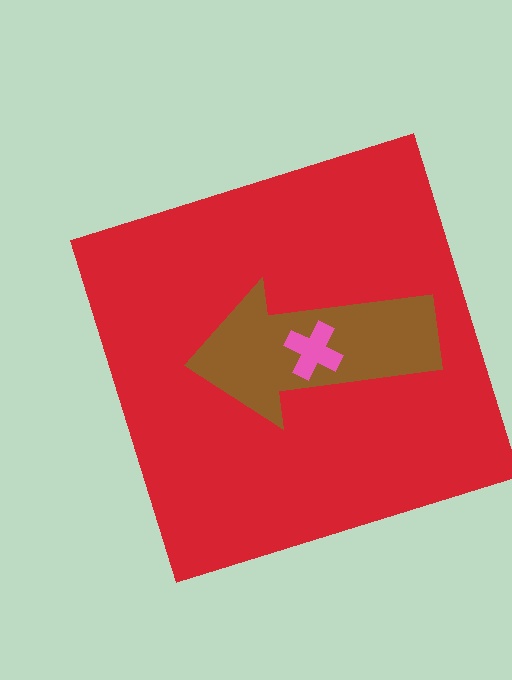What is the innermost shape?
The pink cross.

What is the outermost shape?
The red square.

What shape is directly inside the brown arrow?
The pink cross.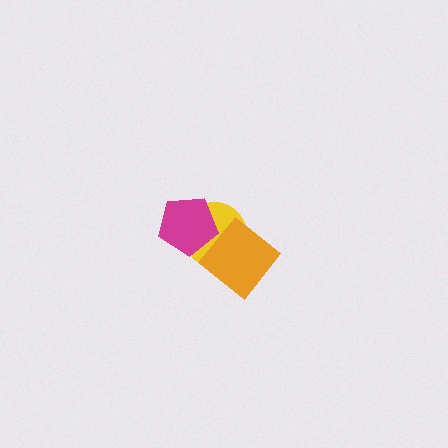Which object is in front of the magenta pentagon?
The orange diamond is in front of the magenta pentagon.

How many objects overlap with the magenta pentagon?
2 objects overlap with the magenta pentagon.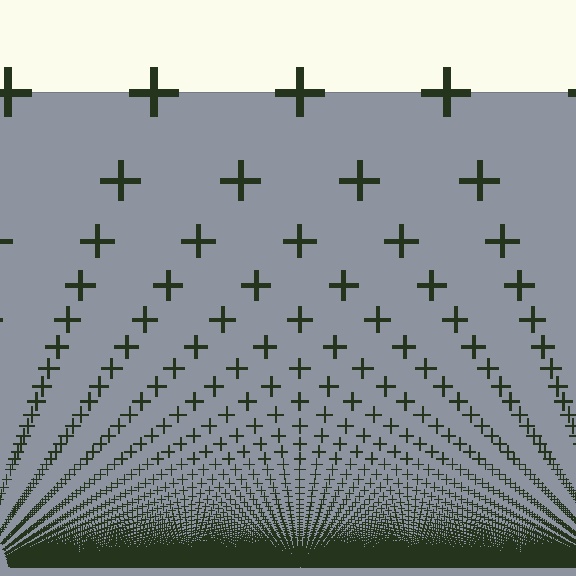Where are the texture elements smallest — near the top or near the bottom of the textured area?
Near the bottom.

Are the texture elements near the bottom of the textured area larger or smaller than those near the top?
Smaller. The gradient is inverted — elements near the bottom are smaller and denser.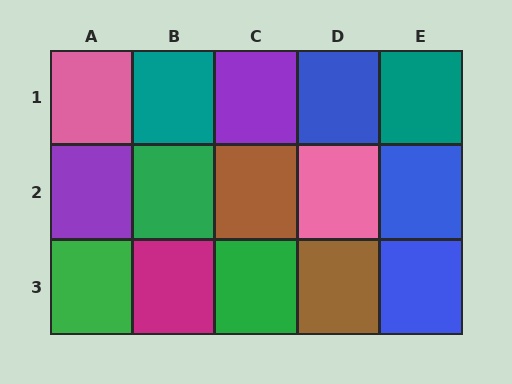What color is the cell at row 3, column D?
Brown.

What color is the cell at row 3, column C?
Green.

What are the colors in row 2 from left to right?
Purple, green, brown, pink, blue.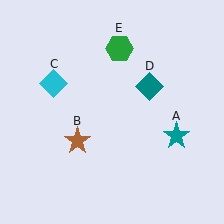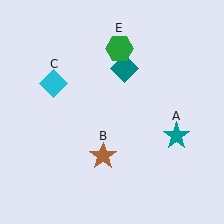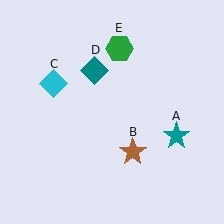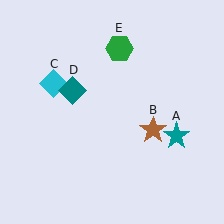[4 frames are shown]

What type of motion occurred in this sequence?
The brown star (object B), teal diamond (object D) rotated counterclockwise around the center of the scene.